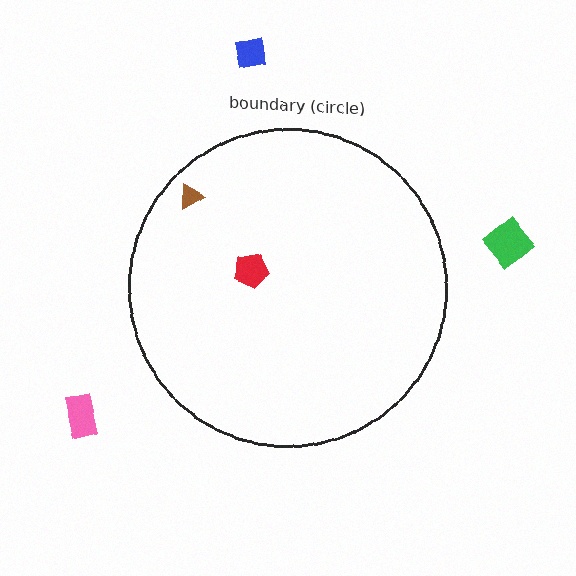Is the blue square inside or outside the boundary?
Outside.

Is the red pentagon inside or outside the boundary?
Inside.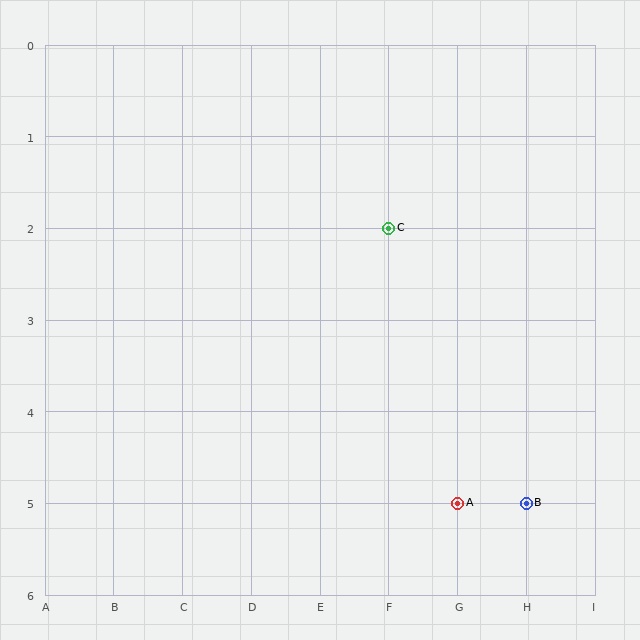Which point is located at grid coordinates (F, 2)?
Point C is at (F, 2).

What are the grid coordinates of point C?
Point C is at grid coordinates (F, 2).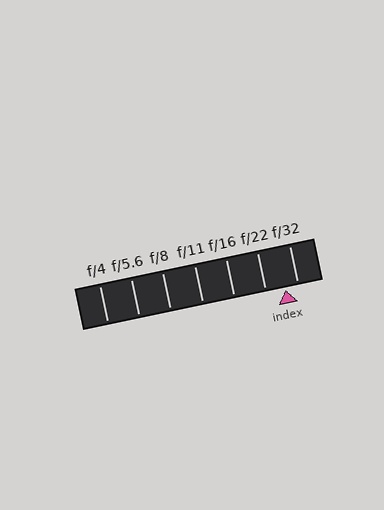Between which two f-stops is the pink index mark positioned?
The index mark is between f/22 and f/32.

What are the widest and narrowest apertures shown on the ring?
The widest aperture shown is f/4 and the narrowest is f/32.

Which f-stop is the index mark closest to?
The index mark is closest to f/32.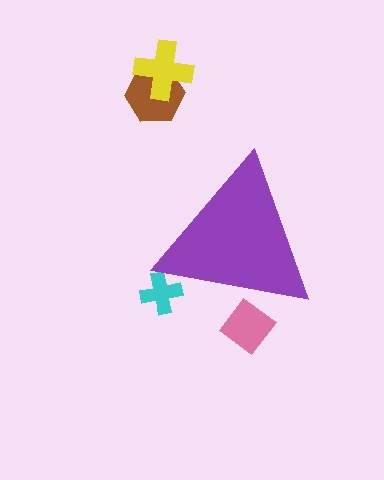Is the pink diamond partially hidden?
Yes, the pink diamond is partially hidden behind the purple triangle.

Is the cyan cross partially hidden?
Yes, the cyan cross is partially hidden behind the purple triangle.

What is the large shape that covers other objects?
A purple triangle.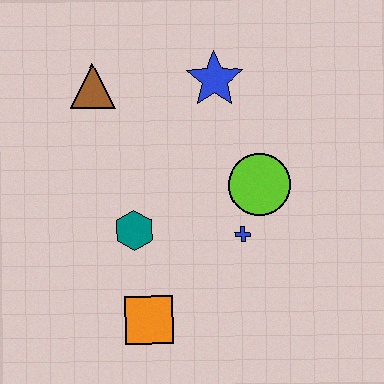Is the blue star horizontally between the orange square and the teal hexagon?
No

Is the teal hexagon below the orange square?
No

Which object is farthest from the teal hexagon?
The blue star is farthest from the teal hexagon.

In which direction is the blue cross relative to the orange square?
The blue cross is to the right of the orange square.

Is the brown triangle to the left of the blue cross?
Yes